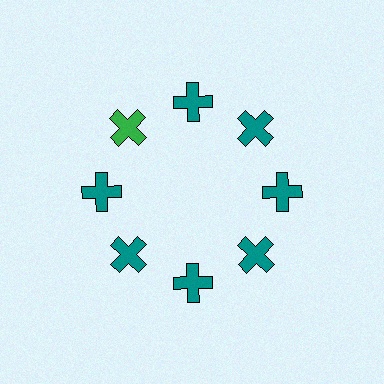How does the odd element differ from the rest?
It has a different color: green instead of teal.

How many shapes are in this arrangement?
There are 8 shapes arranged in a ring pattern.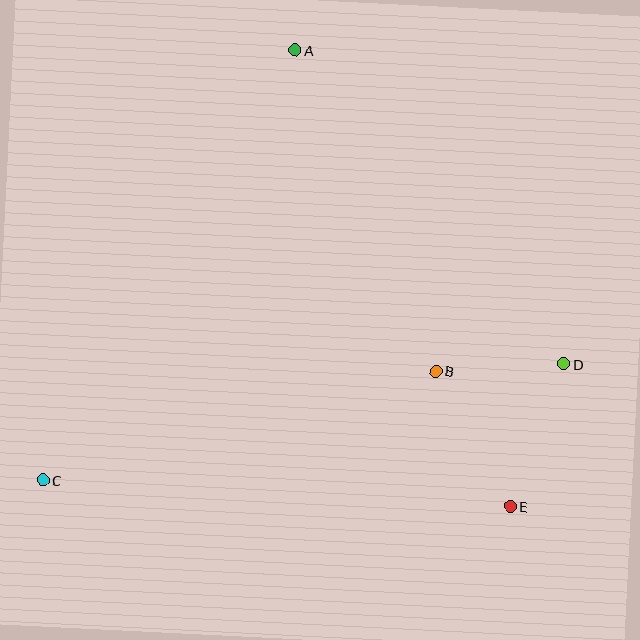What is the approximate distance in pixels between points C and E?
The distance between C and E is approximately 468 pixels.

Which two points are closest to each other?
Points B and D are closest to each other.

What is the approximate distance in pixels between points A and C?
The distance between A and C is approximately 498 pixels.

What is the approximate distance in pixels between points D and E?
The distance between D and E is approximately 152 pixels.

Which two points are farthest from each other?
Points C and D are farthest from each other.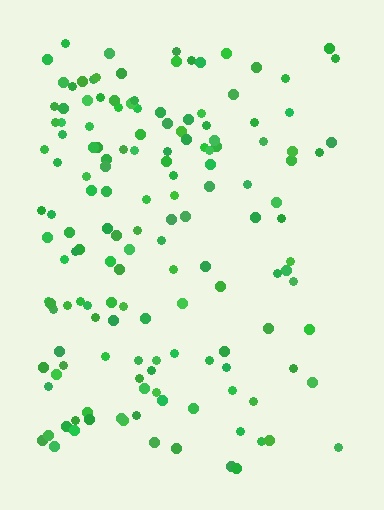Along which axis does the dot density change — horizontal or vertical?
Horizontal.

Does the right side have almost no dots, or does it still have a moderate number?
Still a moderate number, just noticeably fewer than the left.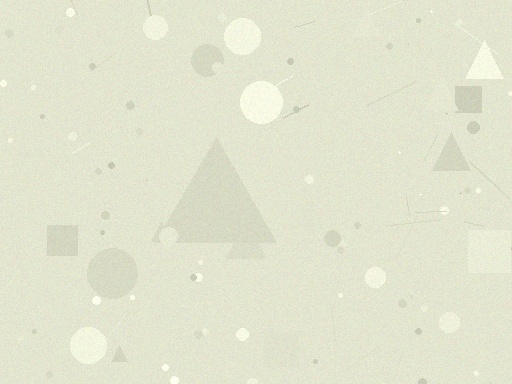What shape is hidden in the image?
A triangle is hidden in the image.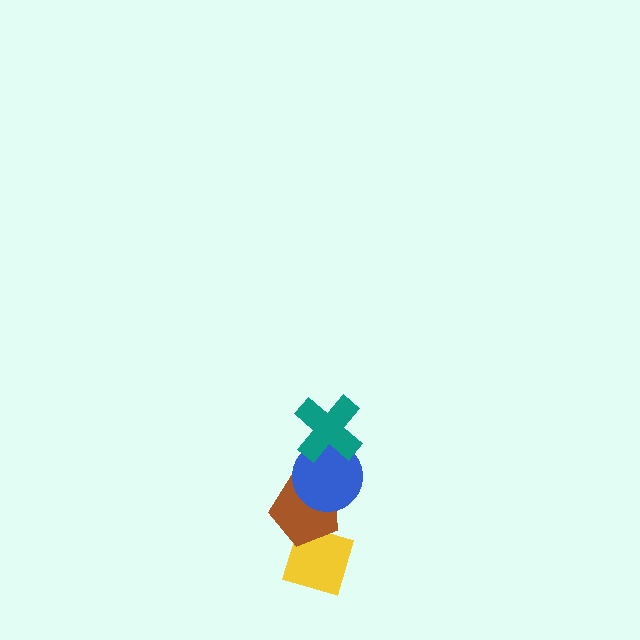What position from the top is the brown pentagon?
The brown pentagon is 3rd from the top.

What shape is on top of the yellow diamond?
The brown pentagon is on top of the yellow diamond.